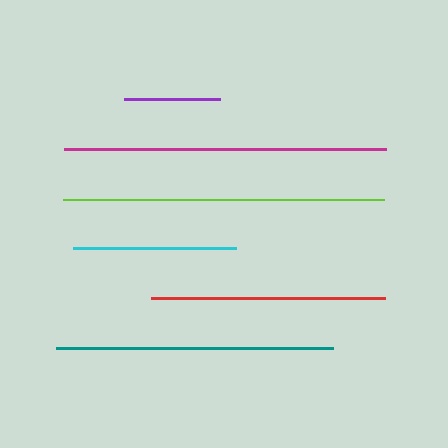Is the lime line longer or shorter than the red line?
The lime line is longer than the red line.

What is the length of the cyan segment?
The cyan segment is approximately 163 pixels long.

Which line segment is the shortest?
The purple line is the shortest at approximately 96 pixels.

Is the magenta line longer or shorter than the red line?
The magenta line is longer than the red line.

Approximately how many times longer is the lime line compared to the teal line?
The lime line is approximately 1.2 times the length of the teal line.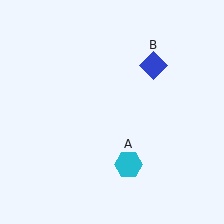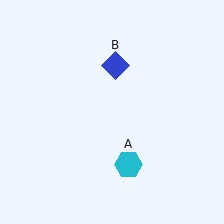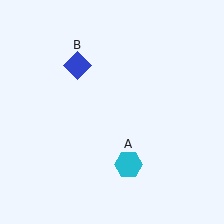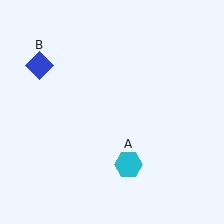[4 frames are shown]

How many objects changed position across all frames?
1 object changed position: blue diamond (object B).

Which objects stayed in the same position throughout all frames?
Cyan hexagon (object A) remained stationary.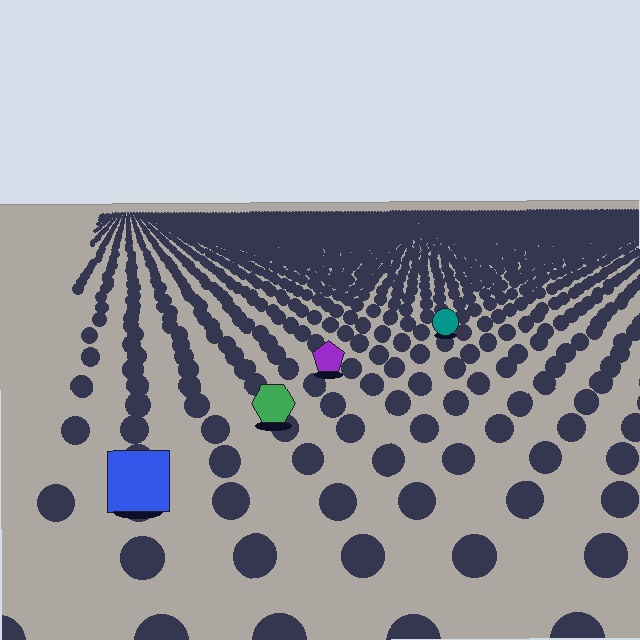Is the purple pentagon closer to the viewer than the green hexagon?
No. The green hexagon is closer — you can tell from the texture gradient: the ground texture is coarser near it.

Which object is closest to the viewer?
The blue square is closest. The texture marks near it are larger and more spread out.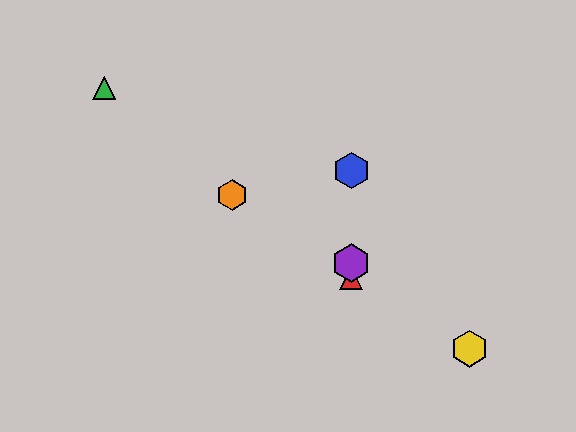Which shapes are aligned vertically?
The red triangle, the blue hexagon, the purple hexagon are aligned vertically.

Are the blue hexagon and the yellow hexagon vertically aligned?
No, the blue hexagon is at x≈351 and the yellow hexagon is at x≈469.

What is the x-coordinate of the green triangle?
The green triangle is at x≈104.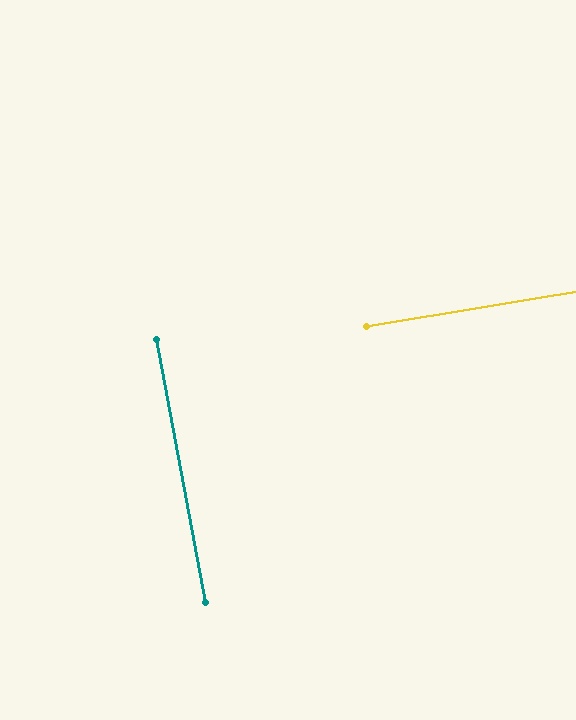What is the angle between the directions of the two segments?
Approximately 89 degrees.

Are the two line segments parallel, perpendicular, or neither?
Perpendicular — they meet at approximately 89°.